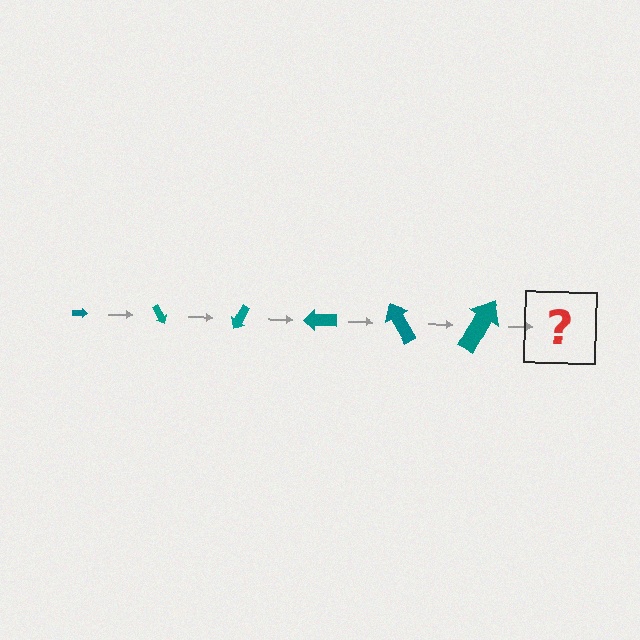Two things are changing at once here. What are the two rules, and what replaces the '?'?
The two rules are that the arrow grows larger each step and it rotates 60 degrees each step. The '?' should be an arrow, larger than the previous one and rotated 360 degrees from the start.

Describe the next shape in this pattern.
It should be an arrow, larger than the previous one and rotated 360 degrees from the start.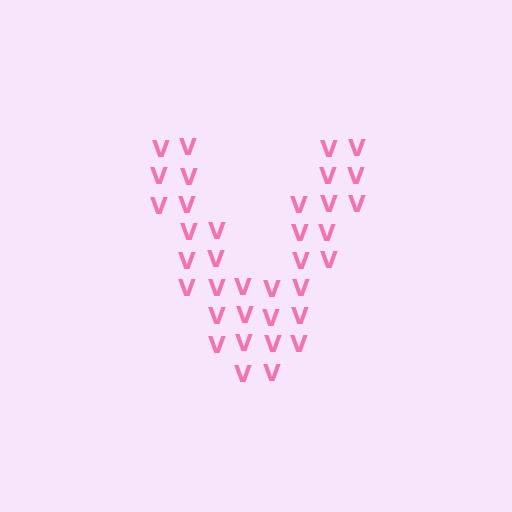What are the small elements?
The small elements are letter V's.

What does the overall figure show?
The overall figure shows the letter V.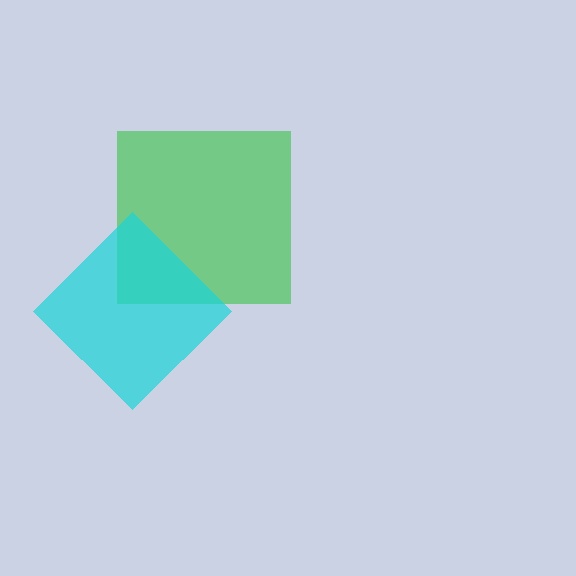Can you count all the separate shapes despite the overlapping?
Yes, there are 2 separate shapes.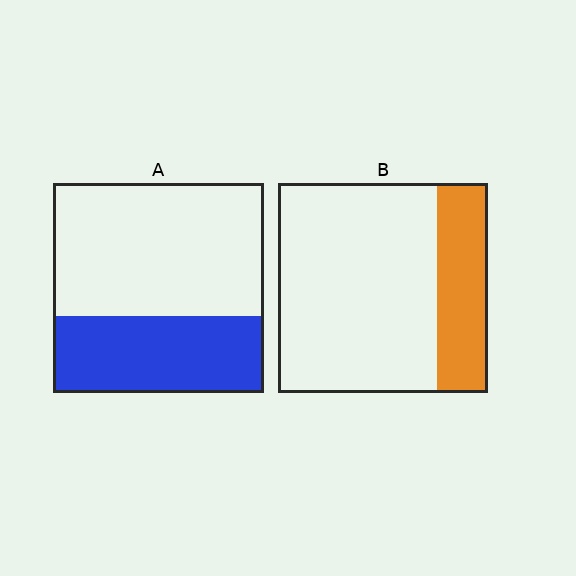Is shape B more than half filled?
No.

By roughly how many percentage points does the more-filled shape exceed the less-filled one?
By roughly 10 percentage points (A over B).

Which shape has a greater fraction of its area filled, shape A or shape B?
Shape A.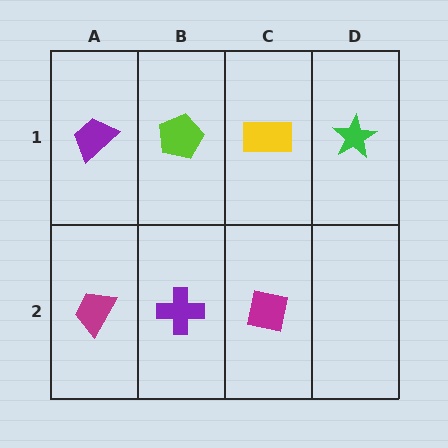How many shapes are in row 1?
4 shapes.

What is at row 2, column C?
A magenta square.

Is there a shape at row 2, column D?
No, that cell is empty.